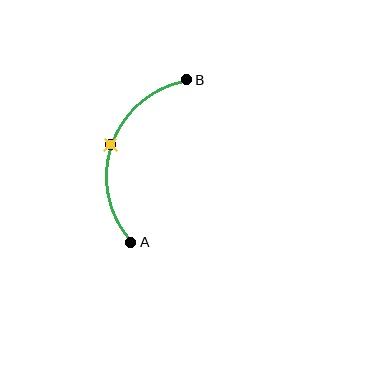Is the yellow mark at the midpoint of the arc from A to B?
Yes. The yellow mark lies on the arc at equal arc-length from both A and B — it is the arc midpoint.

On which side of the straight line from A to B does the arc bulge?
The arc bulges to the left of the straight line connecting A and B.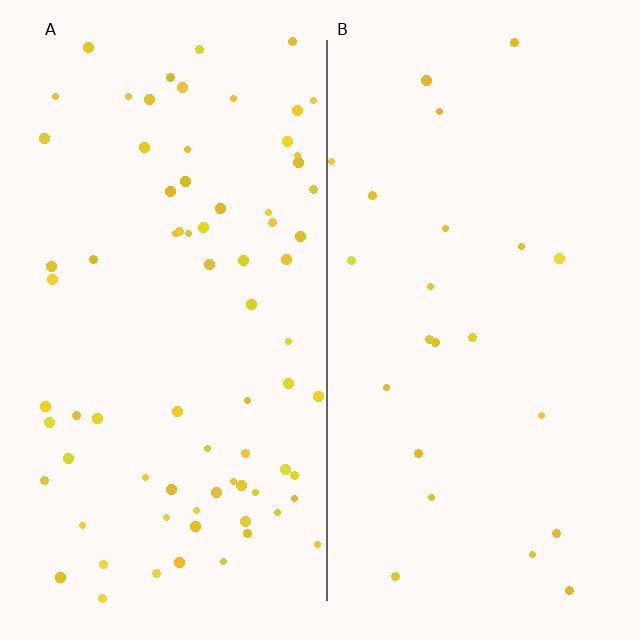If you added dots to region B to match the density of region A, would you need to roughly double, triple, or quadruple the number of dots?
Approximately triple.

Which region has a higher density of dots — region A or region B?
A (the left).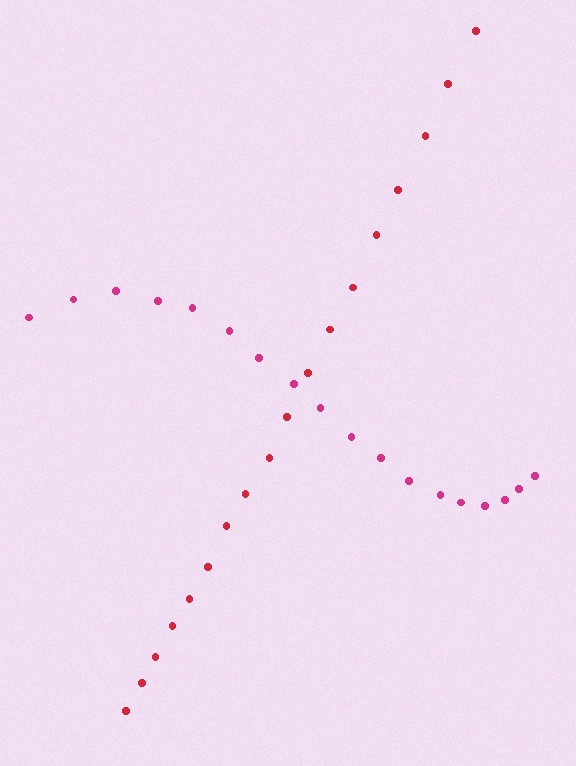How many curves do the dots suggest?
There are 2 distinct paths.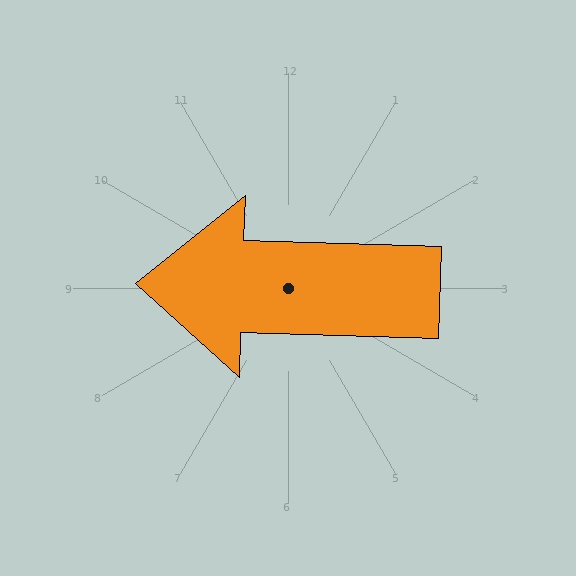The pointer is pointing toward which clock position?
Roughly 9 o'clock.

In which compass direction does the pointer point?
West.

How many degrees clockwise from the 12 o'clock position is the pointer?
Approximately 272 degrees.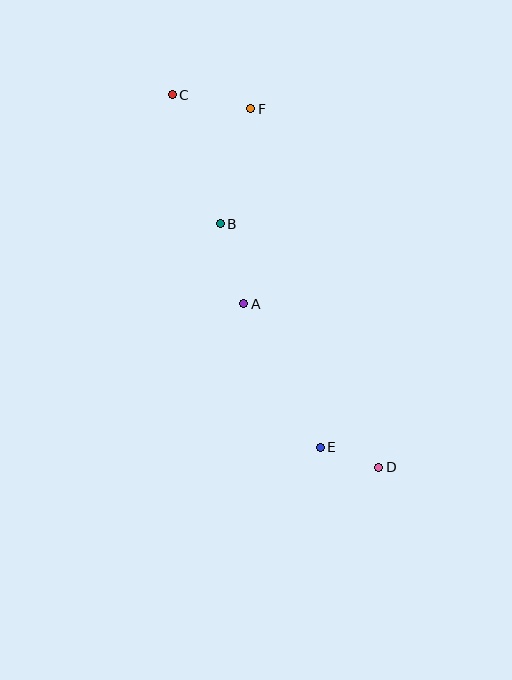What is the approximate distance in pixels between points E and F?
The distance between E and F is approximately 346 pixels.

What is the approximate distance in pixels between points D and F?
The distance between D and F is approximately 380 pixels.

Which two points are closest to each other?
Points D and E are closest to each other.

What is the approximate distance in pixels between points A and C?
The distance between A and C is approximately 221 pixels.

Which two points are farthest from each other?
Points C and D are farthest from each other.